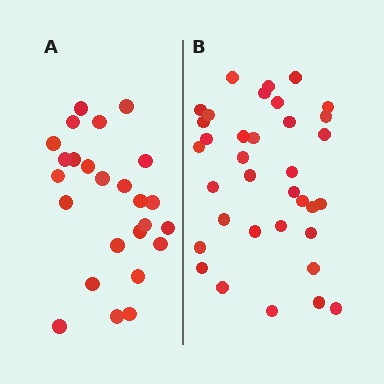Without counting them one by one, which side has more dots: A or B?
Region B (the right region) has more dots.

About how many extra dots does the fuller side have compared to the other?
Region B has roughly 10 or so more dots than region A.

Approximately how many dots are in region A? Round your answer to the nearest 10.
About 20 dots. (The exact count is 25, which rounds to 20.)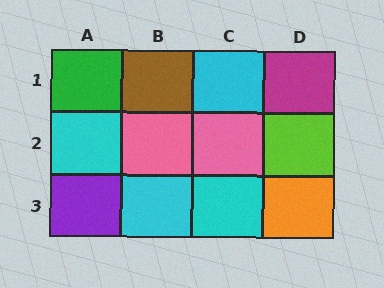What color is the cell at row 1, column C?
Cyan.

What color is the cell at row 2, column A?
Cyan.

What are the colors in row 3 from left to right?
Purple, cyan, cyan, orange.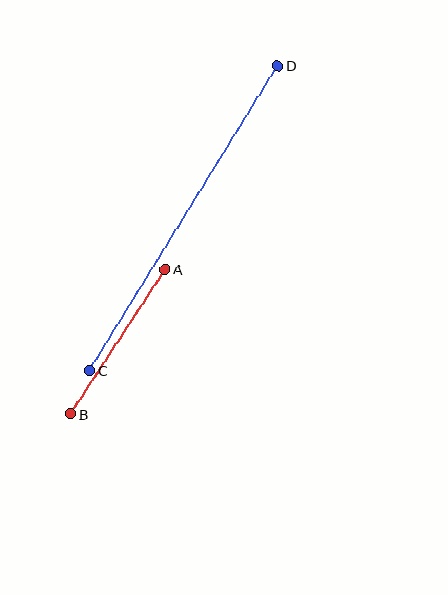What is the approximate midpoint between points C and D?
The midpoint is at approximately (184, 218) pixels.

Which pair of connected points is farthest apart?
Points C and D are farthest apart.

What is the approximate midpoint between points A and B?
The midpoint is at approximately (118, 342) pixels.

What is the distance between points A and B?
The distance is approximately 173 pixels.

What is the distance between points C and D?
The distance is approximately 358 pixels.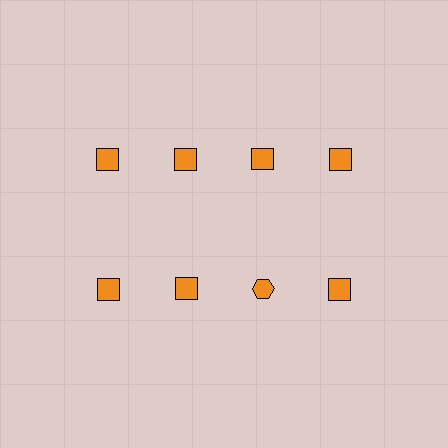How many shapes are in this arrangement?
There are 8 shapes arranged in a grid pattern.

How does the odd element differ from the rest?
It has a different shape: hexagon instead of square.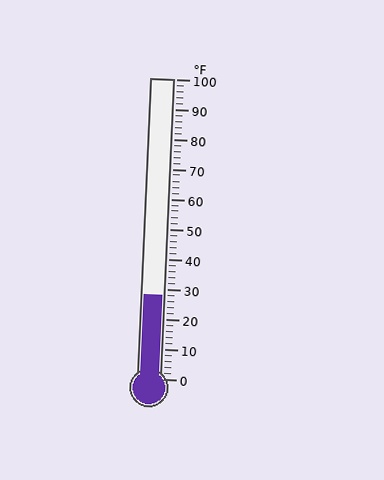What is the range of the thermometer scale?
The thermometer scale ranges from 0°F to 100°F.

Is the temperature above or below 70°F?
The temperature is below 70°F.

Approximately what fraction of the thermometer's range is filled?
The thermometer is filled to approximately 30% of its range.